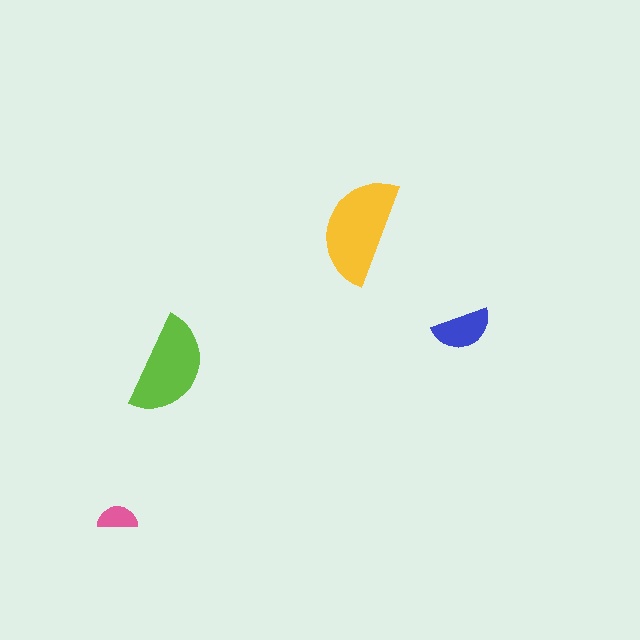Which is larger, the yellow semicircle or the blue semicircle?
The yellow one.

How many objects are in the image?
There are 4 objects in the image.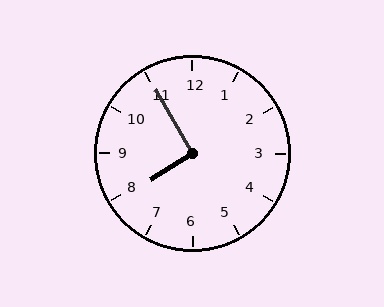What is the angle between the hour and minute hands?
Approximately 92 degrees.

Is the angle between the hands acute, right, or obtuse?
It is right.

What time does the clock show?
7:55.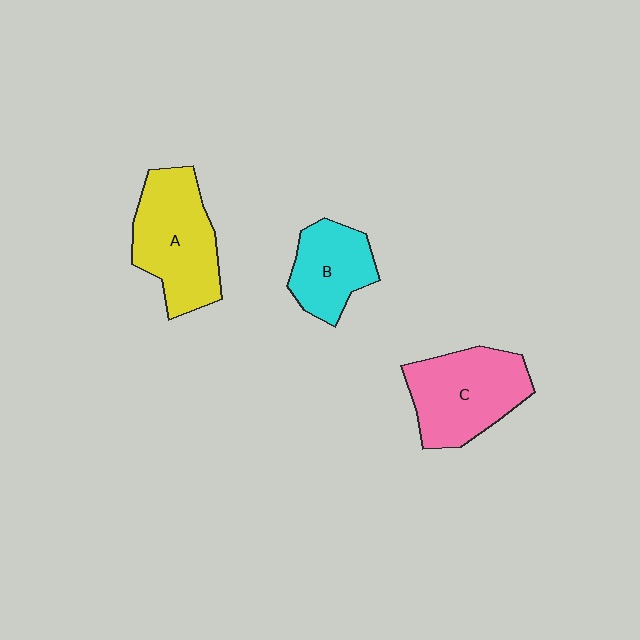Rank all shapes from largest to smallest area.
From largest to smallest: A (yellow), C (pink), B (cyan).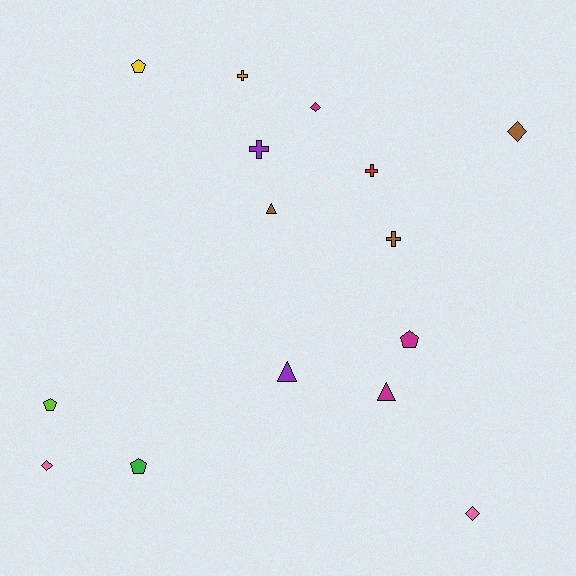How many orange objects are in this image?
There is 1 orange object.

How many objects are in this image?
There are 15 objects.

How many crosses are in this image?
There are 4 crosses.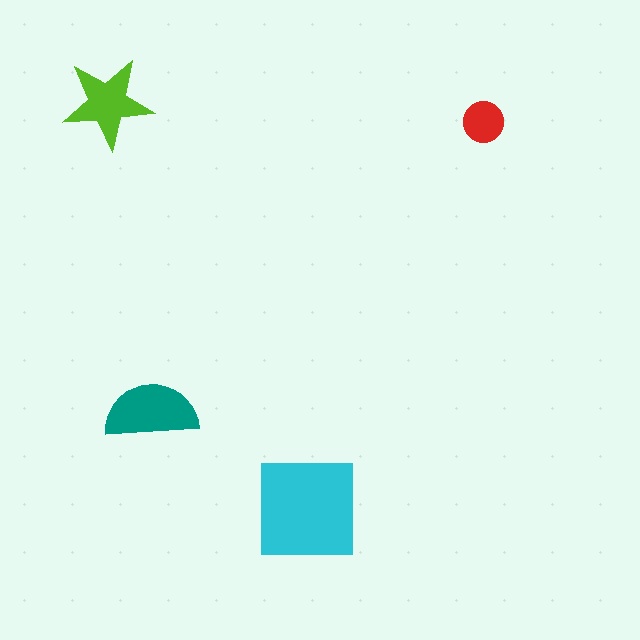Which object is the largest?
The cyan square.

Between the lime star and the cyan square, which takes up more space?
The cyan square.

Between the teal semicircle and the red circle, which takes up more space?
The teal semicircle.